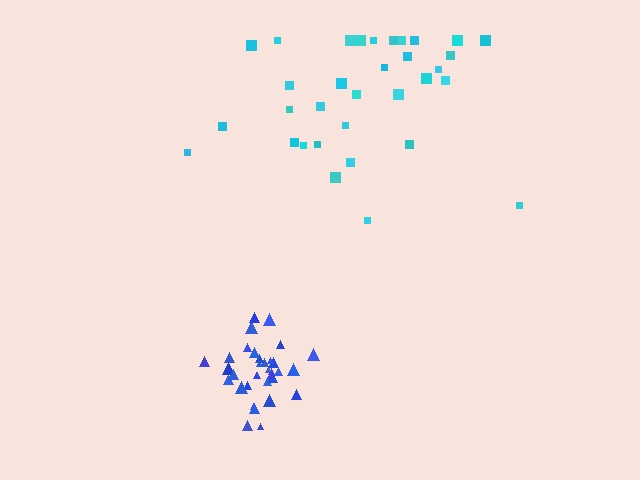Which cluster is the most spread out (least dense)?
Cyan.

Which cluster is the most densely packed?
Blue.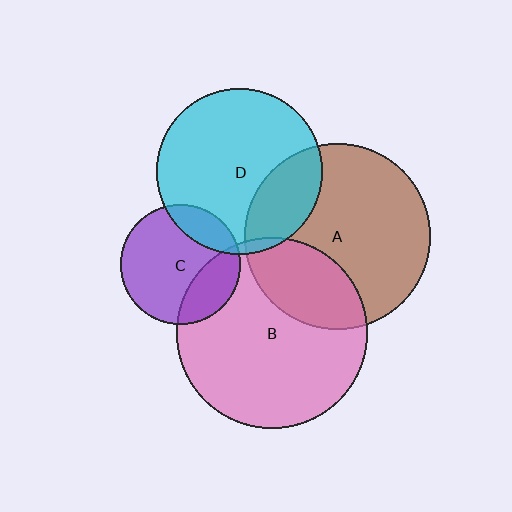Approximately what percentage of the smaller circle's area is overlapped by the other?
Approximately 5%.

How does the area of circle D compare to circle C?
Approximately 1.9 times.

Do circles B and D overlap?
Yes.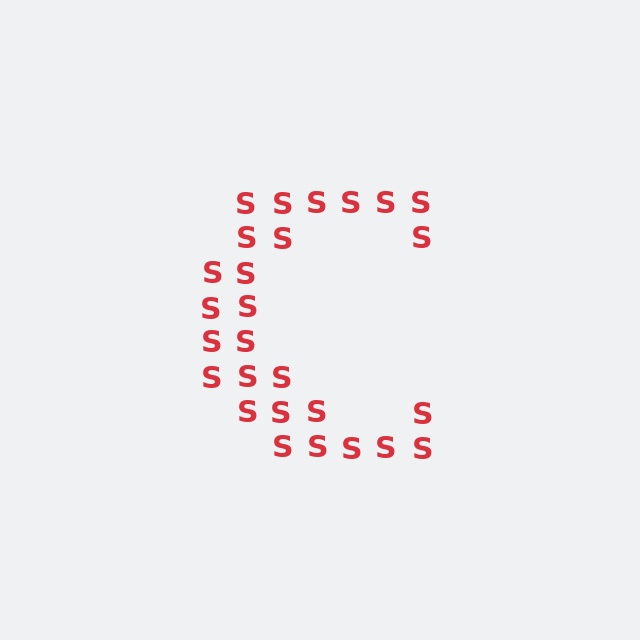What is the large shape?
The large shape is the letter C.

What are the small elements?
The small elements are letter S's.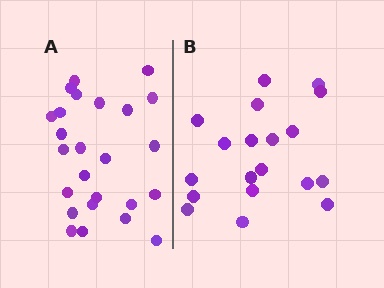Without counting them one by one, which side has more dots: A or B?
Region A (the left region) has more dots.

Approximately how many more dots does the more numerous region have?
Region A has about 6 more dots than region B.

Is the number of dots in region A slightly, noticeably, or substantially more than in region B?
Region A has noticeably more, but not dramatically so. The ratio is roughly 1.3 to 1.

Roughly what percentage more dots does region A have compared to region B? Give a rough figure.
About 30% more.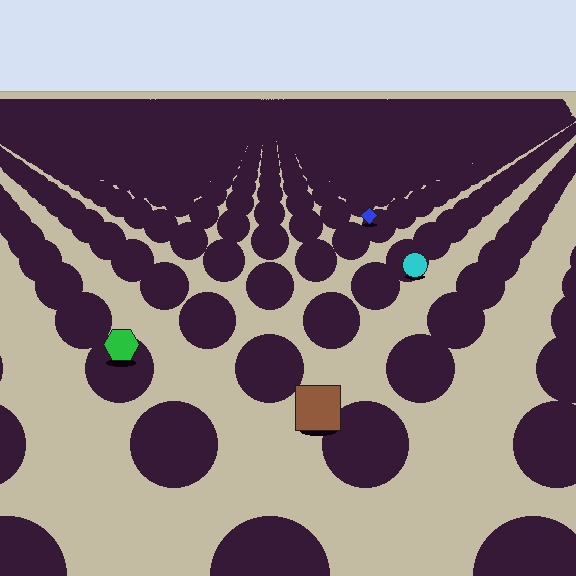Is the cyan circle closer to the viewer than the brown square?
No. The brown square is closer — you can tell from the texture gradient: the ground texture is coarser near it.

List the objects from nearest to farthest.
From nearest to farthest: the brown square, the green hexagon, the cyan circle, the blue diamond.